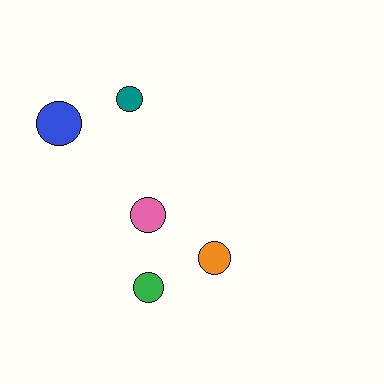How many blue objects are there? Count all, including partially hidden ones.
There is 1 blue object.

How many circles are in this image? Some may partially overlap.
There are 5 circles.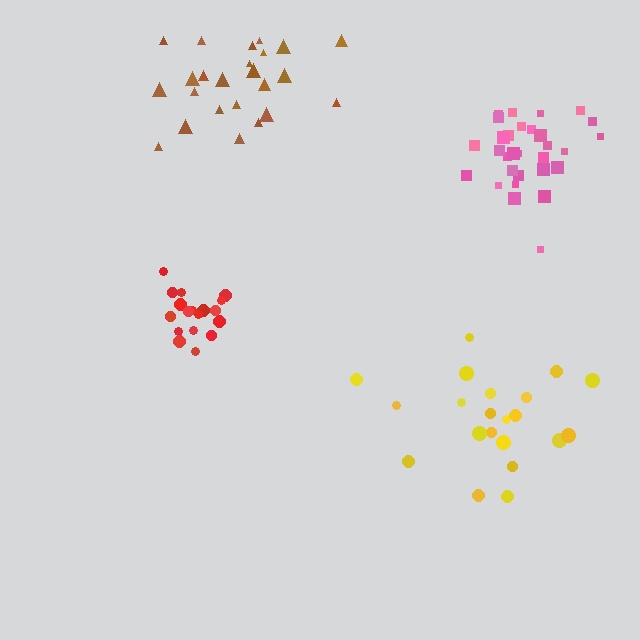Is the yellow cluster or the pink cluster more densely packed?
Pink.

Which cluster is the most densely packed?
Pink.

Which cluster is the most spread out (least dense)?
Yellow.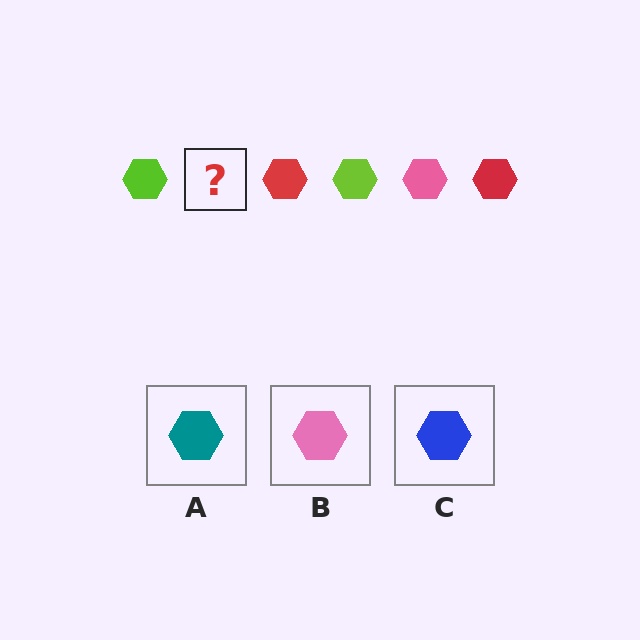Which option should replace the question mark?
Option B.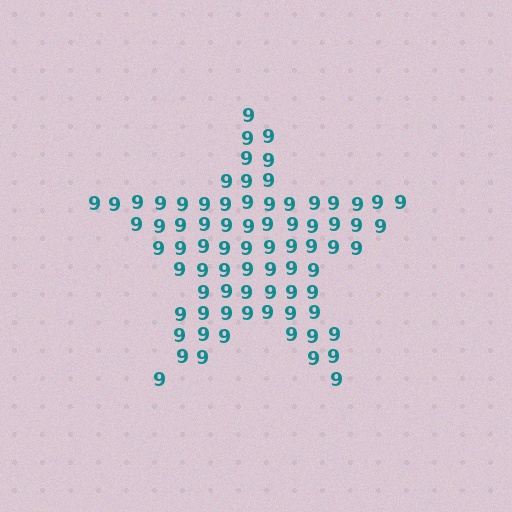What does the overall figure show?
The overall figure shows a star.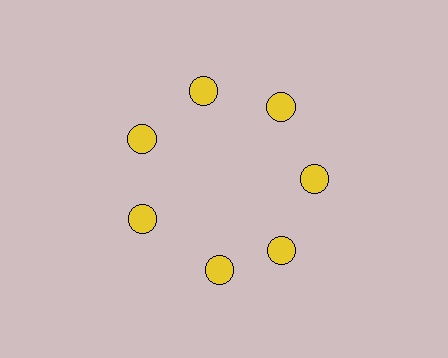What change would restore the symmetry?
The symmetry would be restored by rotating it back into even spacing with its neighbors so that all 7 circles sit at equal angles and equal distance from the center.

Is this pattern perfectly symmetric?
No. The 7 yellow circles are arranged in a ring, but one element near the 6 o'clock position is rotated out of alignment along the ring, breaking the 7-fold rotational symmetry.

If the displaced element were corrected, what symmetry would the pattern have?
It would have 7-fold rotational symmetry — the pattern would map onto itself every 51 degrees.